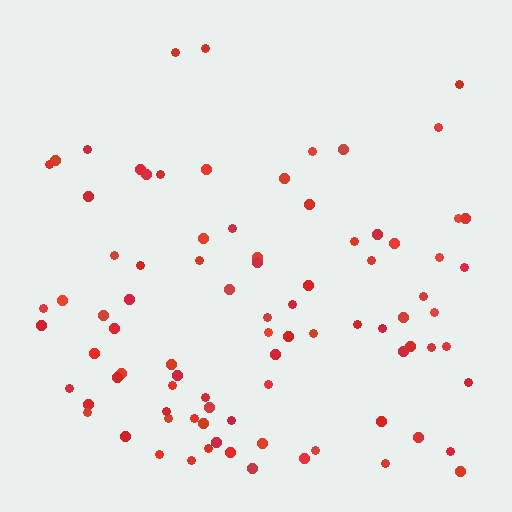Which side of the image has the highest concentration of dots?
The bottom.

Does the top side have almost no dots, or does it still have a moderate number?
Still a moderate number, just noticeably fewer than the bottom.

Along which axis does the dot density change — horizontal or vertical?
Vertical.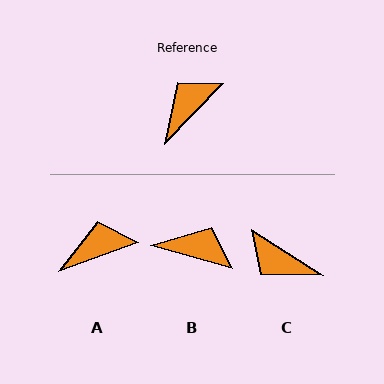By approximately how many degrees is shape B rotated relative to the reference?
Approximately 61 degrees clockwise.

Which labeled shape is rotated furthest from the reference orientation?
C, about 102 degrees away.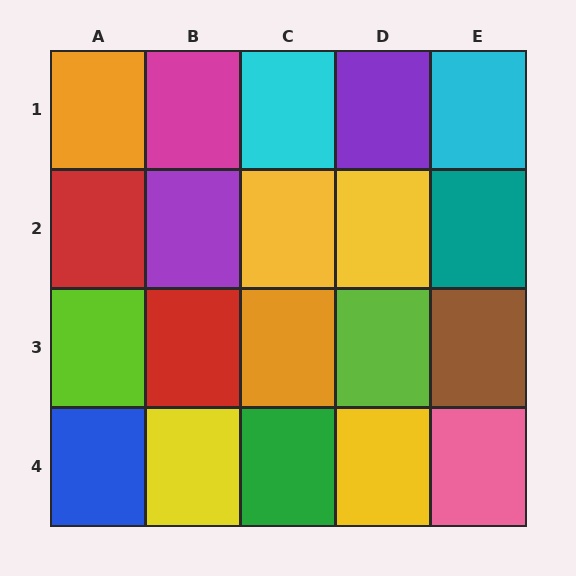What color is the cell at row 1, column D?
Purple.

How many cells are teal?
1 cell is teal.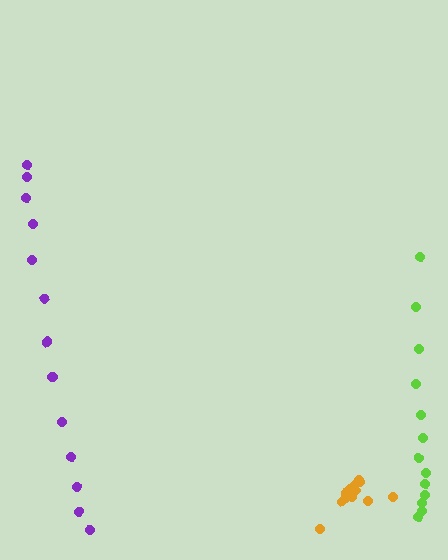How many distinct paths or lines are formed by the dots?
There are 3 distinct paths.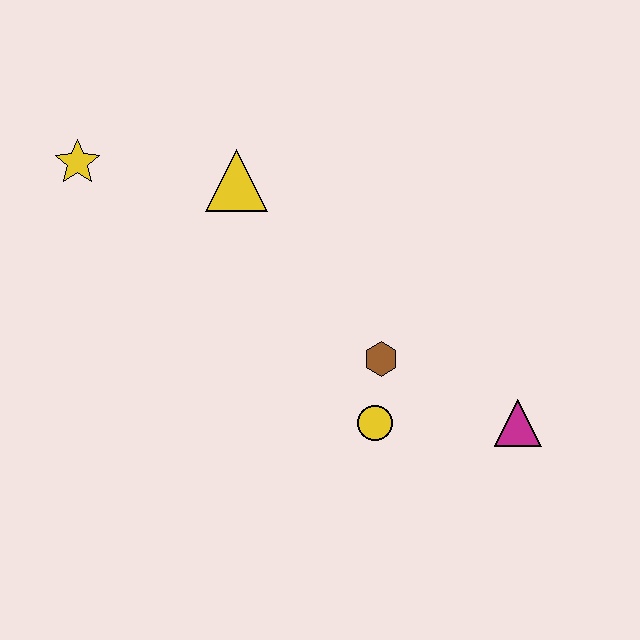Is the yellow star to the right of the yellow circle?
No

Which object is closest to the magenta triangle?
The yellow circle is closest to the magenta triangle.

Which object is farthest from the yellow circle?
The yellow star is farthest from the yellow circle.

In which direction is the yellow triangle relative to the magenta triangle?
The yellow triangle is to the left of the magenta triangle.